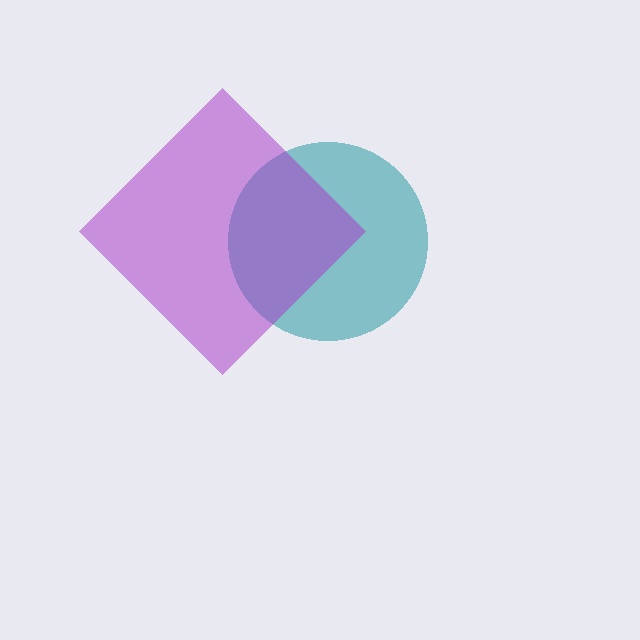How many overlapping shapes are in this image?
There are 2 overlapping shapes in the image.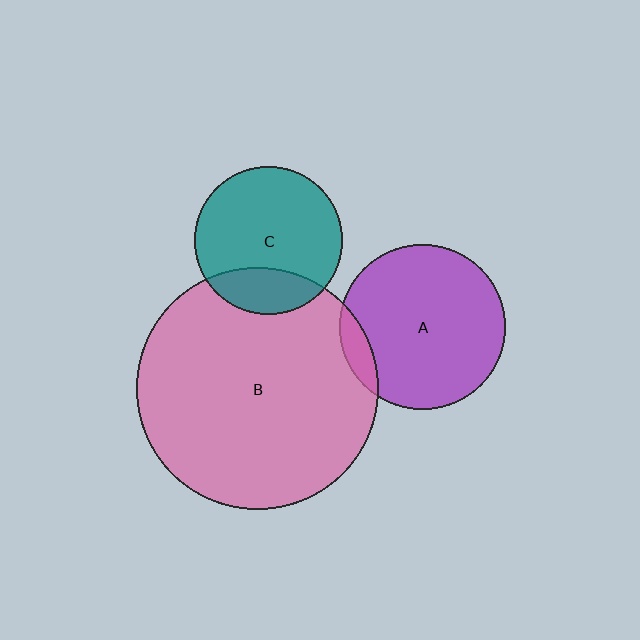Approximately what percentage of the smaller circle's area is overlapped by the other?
Approximately 25%.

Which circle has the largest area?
Circle B (pink).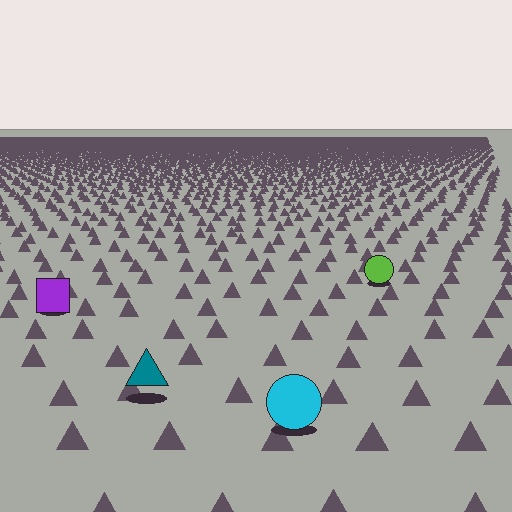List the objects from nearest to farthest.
From nearest to farthest: the cyan circle, the teal triangle, the purple square, the lime circle.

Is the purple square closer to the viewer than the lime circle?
Yes. The purple square is closer — you can tell from the texture gradient: the ground texture is coarser near it.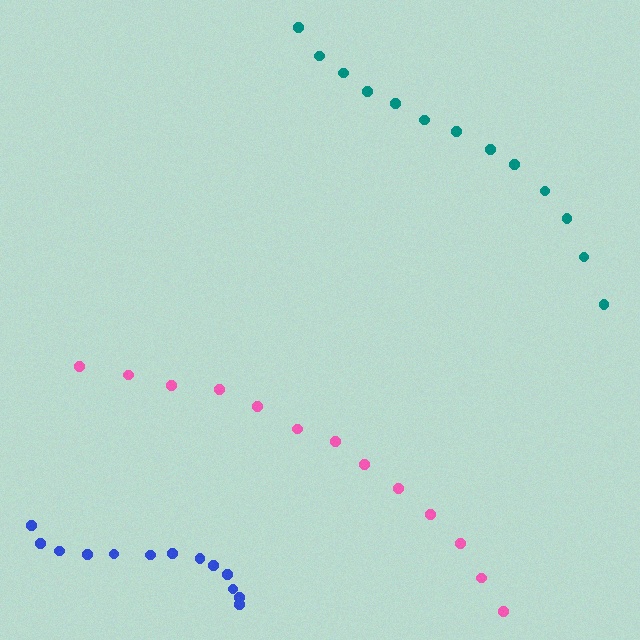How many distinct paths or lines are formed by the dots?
There are 3 distinct paths.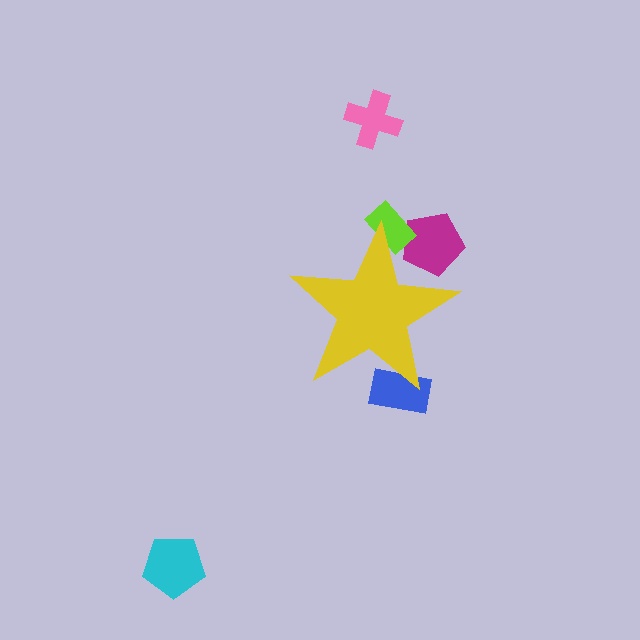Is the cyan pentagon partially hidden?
No, the cyan pentagon is fully visible.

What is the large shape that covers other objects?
A yellow star.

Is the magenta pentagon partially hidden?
Yes, the magenta pentagon is partially hidden behind the yellow star.